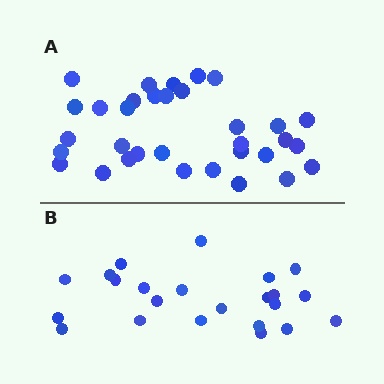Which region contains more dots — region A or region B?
Region A (the top region) has more dots.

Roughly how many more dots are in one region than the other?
Region A has roughly 10 or so more dots than region B.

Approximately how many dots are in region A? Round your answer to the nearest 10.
About 30 dots. (The exact count is 33, which rounds to 30.)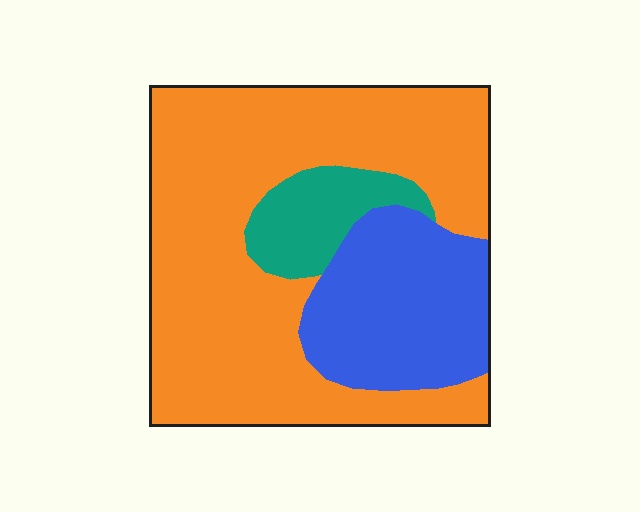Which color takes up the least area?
Teal, at roughly 10%.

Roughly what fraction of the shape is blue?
Blue covers 24% of the shape.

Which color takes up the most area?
Orange, at roughly 65%.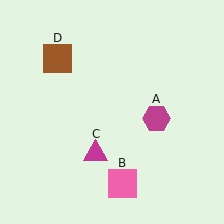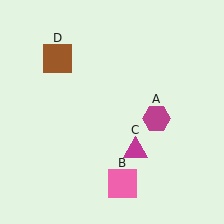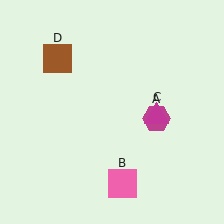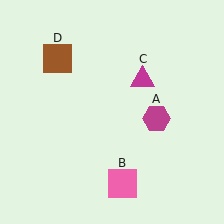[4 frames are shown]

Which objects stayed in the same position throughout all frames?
Magenta hexagon (object A) and pink square (object B) and brown square (object D) remained stationary.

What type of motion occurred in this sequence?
The magenta triangle (object C) rotated counterclockwise around the center of the scene.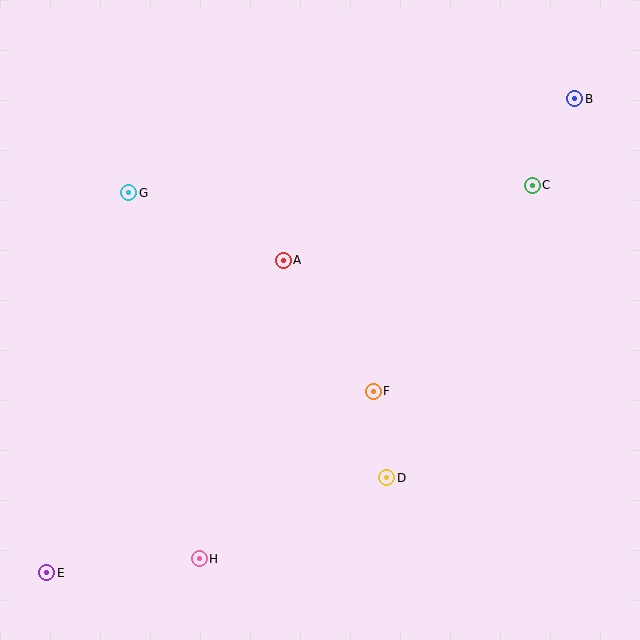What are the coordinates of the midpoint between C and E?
The midpoint between C and E is at (289, 379).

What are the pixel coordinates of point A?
Point A is at (283, 260).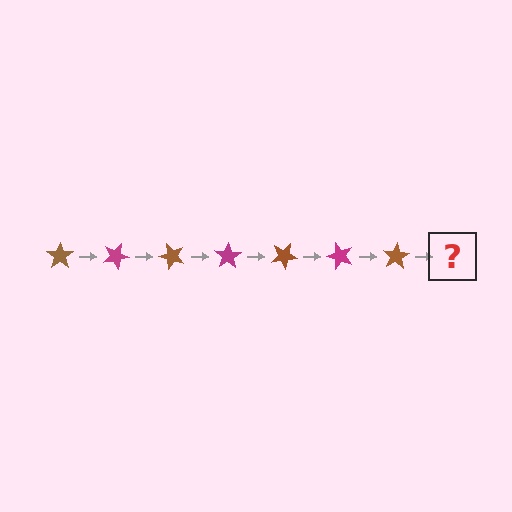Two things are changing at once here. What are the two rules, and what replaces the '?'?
The two rules are that it rotates 25 degrees each step and the color cycles through brown and magenta. The '?' should be a magenta star, rotated 175 degrees from the start.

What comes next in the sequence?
The next element should be a magenta star, rotated 175 degrees from the start.